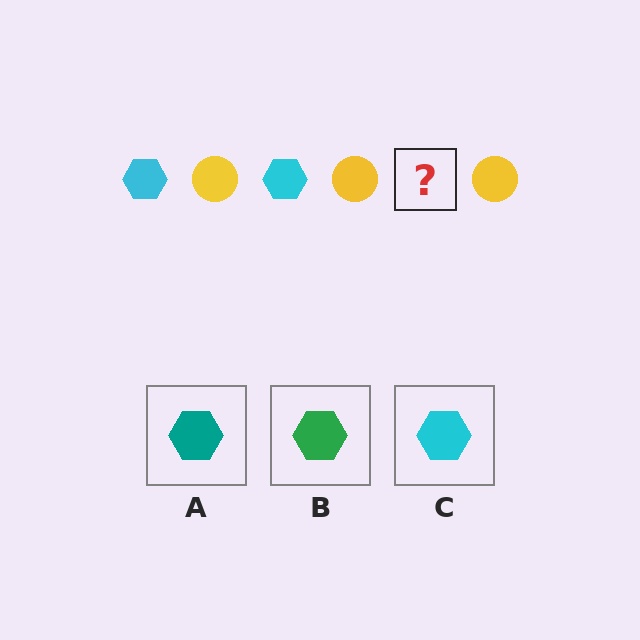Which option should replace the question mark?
Option C.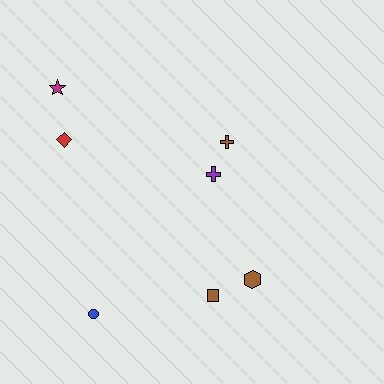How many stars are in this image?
There is 1 star.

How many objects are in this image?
There are 7 objects.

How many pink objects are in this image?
There are no pink objects.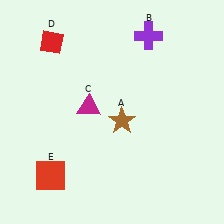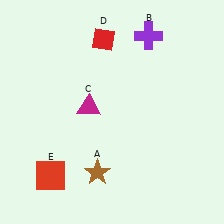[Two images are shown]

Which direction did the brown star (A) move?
The brown star (A) moved down.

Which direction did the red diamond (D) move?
The red diamond (D) moved right.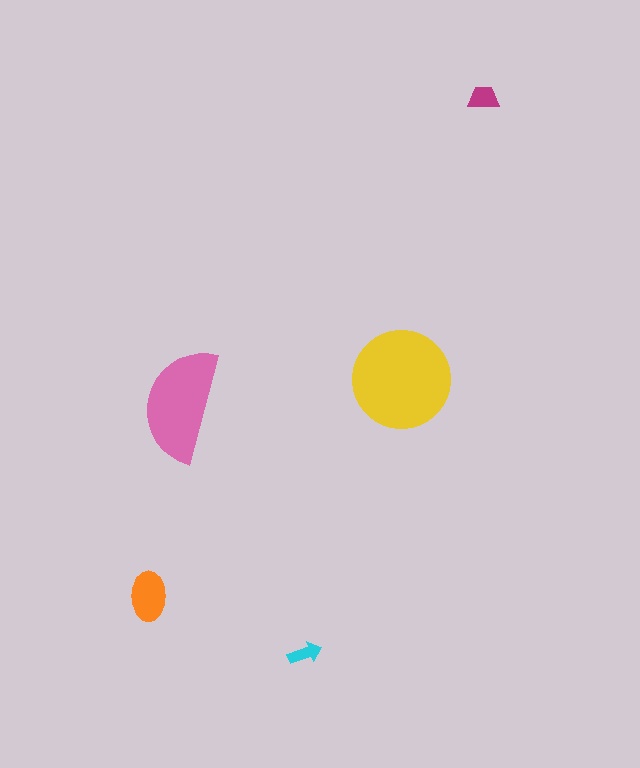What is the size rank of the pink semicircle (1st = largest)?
2nd.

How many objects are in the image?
There are 5 objects in the image.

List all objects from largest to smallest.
The yellow circle, the pink semicircle, the orange ellipse, the magenta trapezoid, the cyan arrow.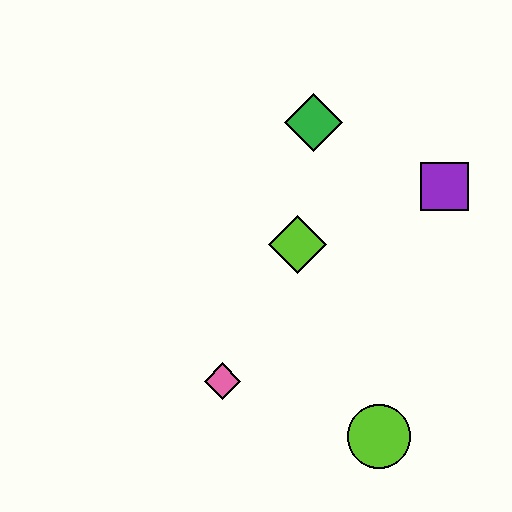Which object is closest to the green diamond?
The lime diamond is closest to the green diamond.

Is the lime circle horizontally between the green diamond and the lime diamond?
No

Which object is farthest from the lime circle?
The green diamond is farthest from the lime circle.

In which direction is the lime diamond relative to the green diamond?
The lime diamond is below the green diamond.